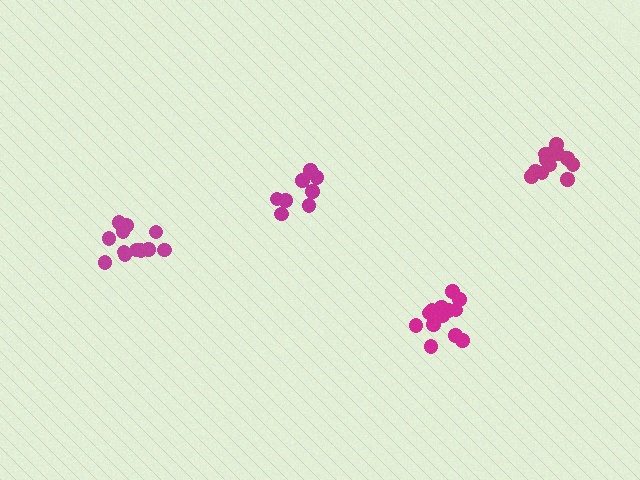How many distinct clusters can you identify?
There are 4 distinct clusters.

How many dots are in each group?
Group 1: 8 dots, Group 2: 13 dots, Group 3: 12 dots, Group 4: 13 dots (46 total).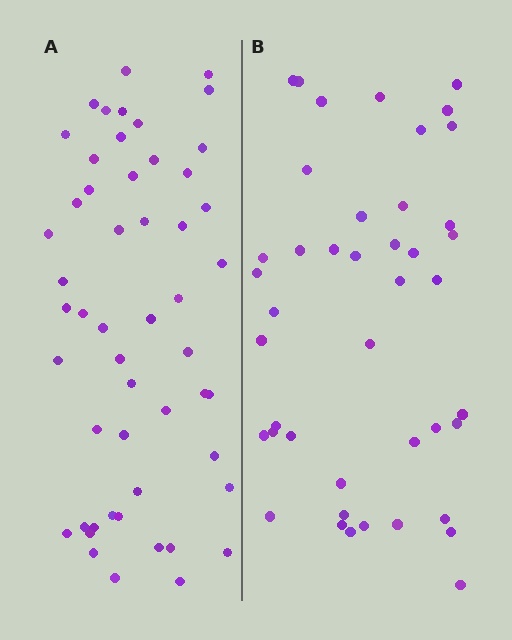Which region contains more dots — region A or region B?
Region A (the left region) has more dots.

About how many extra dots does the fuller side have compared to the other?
Region A has roughly 8 or so more dots than region B.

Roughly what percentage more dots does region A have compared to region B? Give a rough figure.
About 20% more.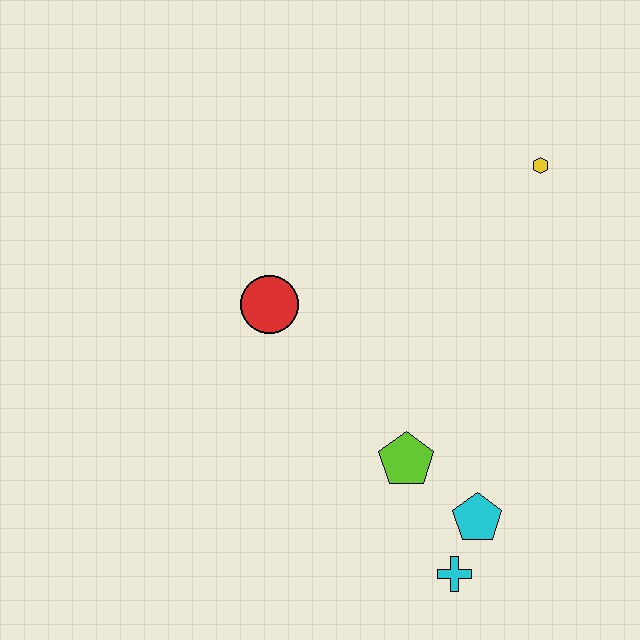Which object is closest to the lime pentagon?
The cyan pentagon is closest to the lime pentagon.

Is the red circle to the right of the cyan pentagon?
No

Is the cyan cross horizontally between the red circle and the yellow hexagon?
Yes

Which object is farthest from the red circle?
The cyan cross is farthest from the red circle.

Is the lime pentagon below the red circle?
Yes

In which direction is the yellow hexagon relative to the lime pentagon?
The yellow hexagon is above the lime pentagon.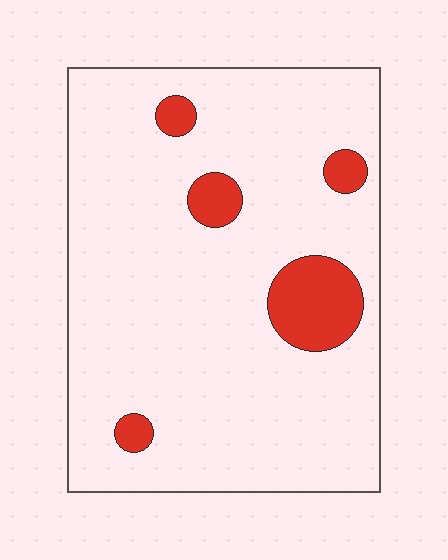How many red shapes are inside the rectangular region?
5.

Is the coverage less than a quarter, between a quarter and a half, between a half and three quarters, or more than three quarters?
Less than a quarter.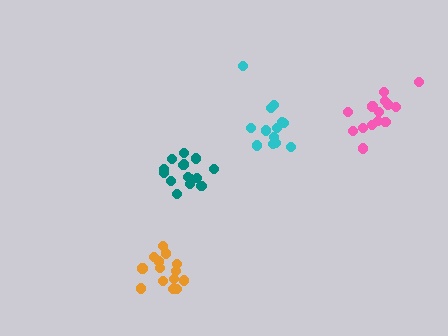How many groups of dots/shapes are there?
There are 4 groups.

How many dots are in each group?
Group 1: 15 dots, Group 2: 15 dots, Group 3: 13 dots, Group 4: 14 dots (57 total).